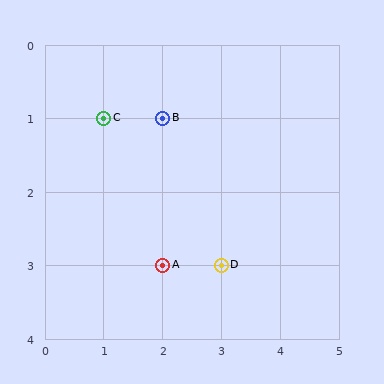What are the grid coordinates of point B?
Point B is at grid coordinates (2, 1).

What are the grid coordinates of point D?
Point D is at grid coordinates (3, 3).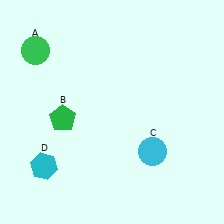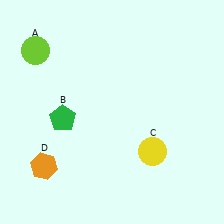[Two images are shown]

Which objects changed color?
A changed from green to lime. C changed from cyan to yellow. D changed from cyan to orange.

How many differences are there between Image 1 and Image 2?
There are 3 differences between the two images.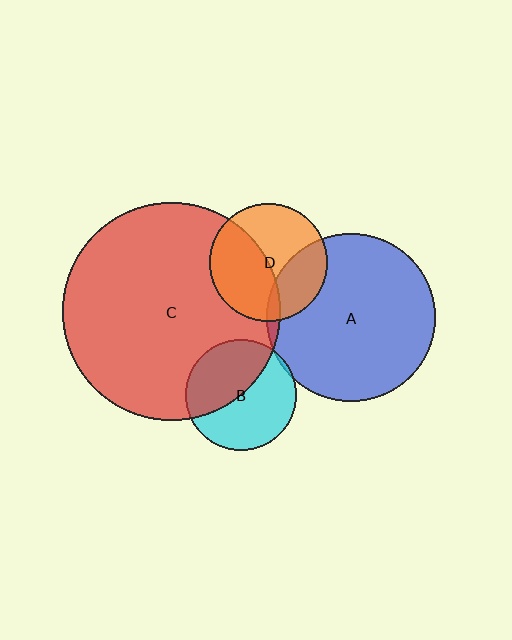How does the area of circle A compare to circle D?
Approximately 2.0 times.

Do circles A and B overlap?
Yes.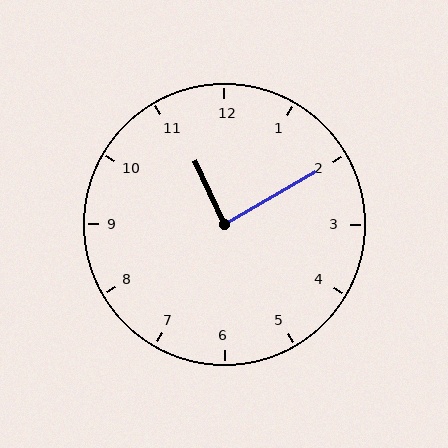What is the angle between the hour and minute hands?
Approximately 85 degrees.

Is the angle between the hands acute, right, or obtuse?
It is right.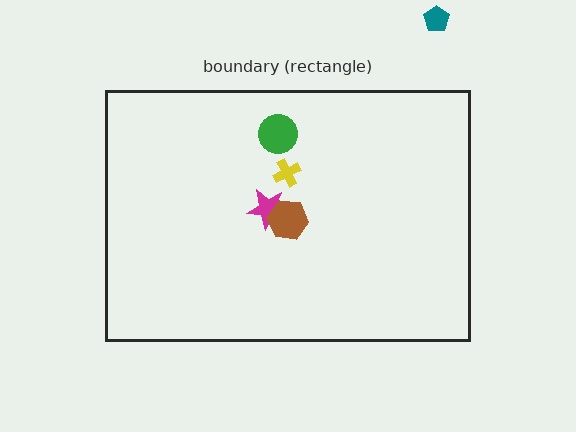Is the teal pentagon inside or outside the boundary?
Outside.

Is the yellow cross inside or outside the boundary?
Inside.